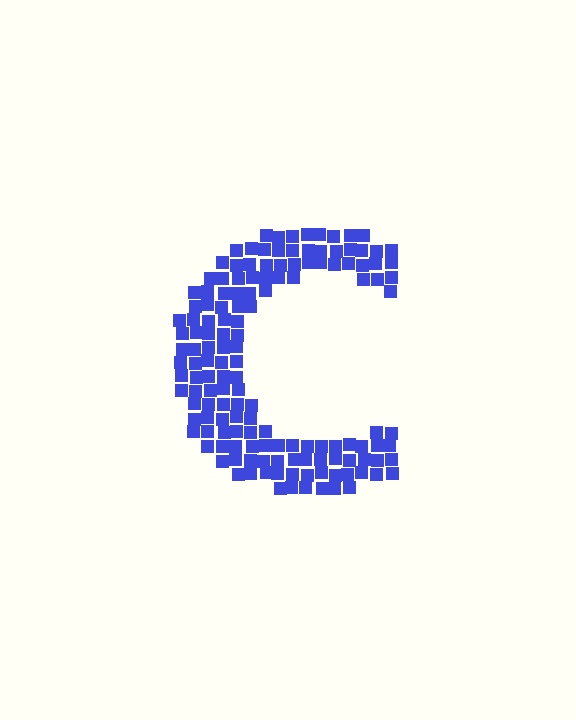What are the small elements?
The small elements are squares.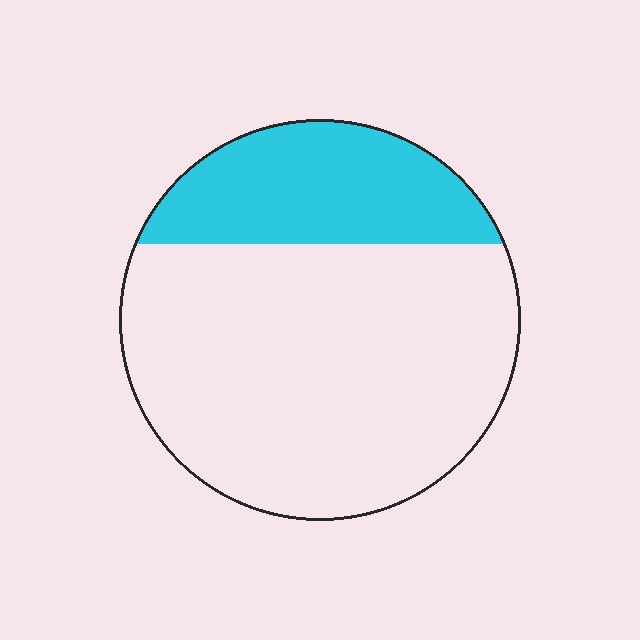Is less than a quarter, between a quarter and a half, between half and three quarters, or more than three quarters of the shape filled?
Between a quarter and a half.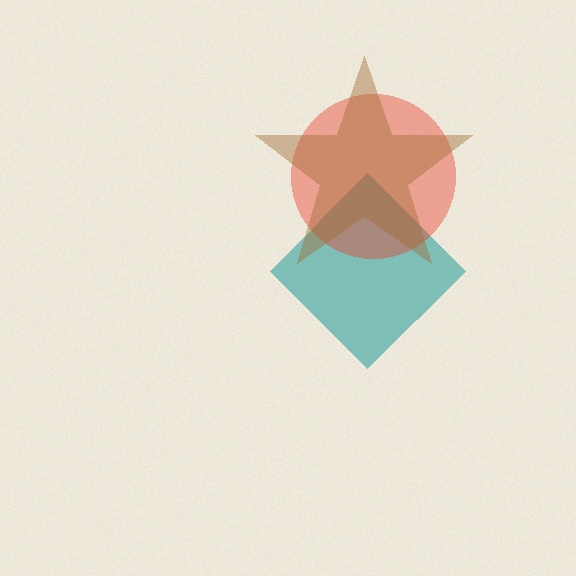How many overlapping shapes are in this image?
There are 3 overlapping shapes in the image.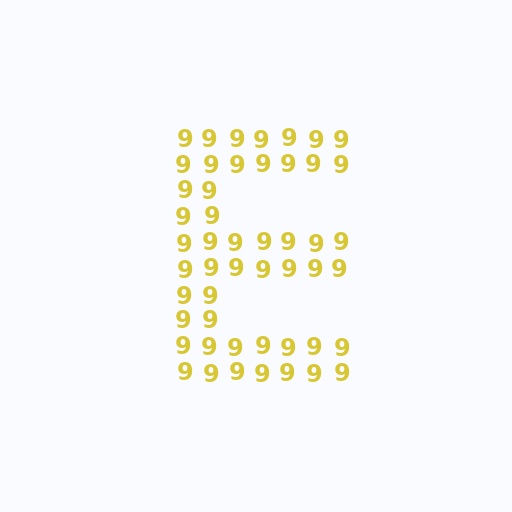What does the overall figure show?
The overall figure shows the letter E.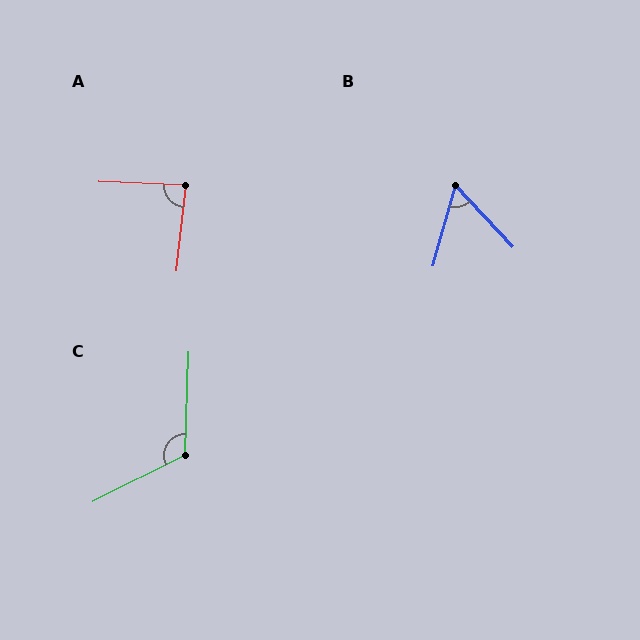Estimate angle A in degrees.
Approximately 86 degrees.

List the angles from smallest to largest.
B (58°), A (86°), C (118°).